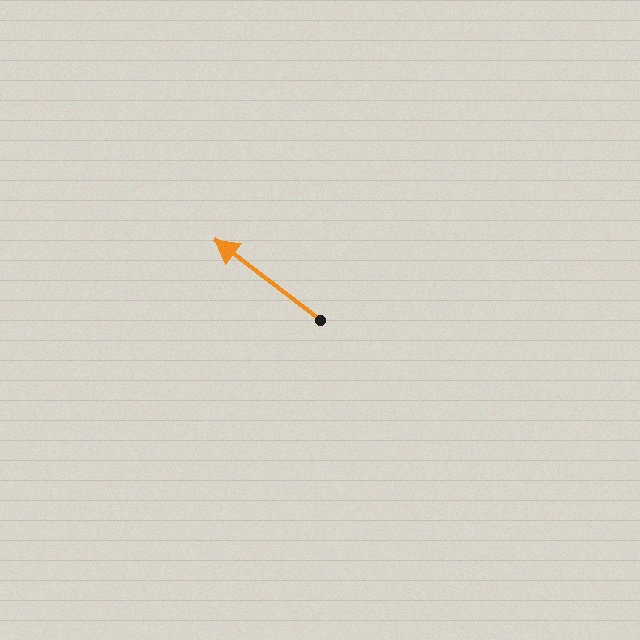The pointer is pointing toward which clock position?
Roughly 10 o'clock.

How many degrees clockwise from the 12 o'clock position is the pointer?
Approximately 307 degrees.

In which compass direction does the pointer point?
Northwest.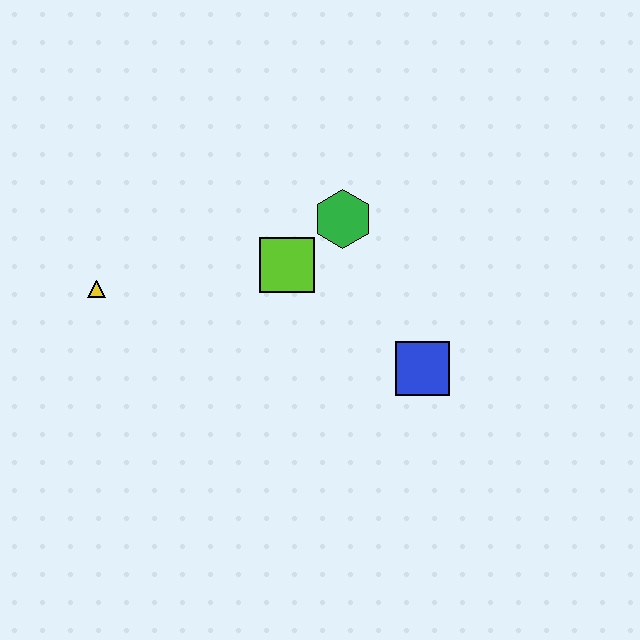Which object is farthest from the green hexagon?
The yellow triangle is farthest from the green hexagon.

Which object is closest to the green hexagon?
The lime square is closest to the green hexagon.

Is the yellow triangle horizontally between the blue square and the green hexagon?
No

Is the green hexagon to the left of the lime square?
No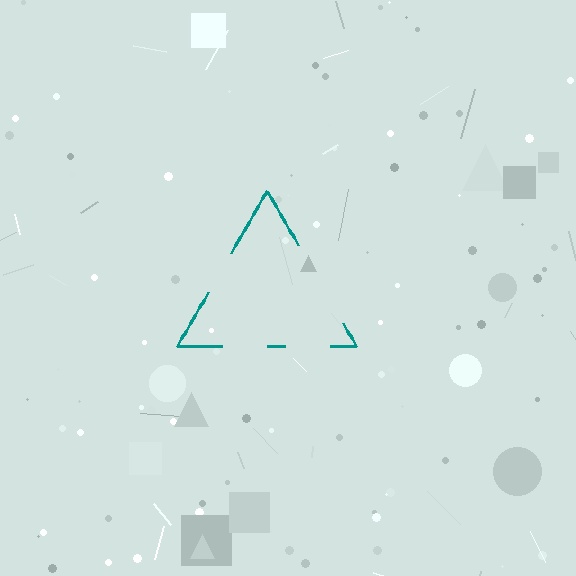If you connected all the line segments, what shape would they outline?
They would outline a triangle.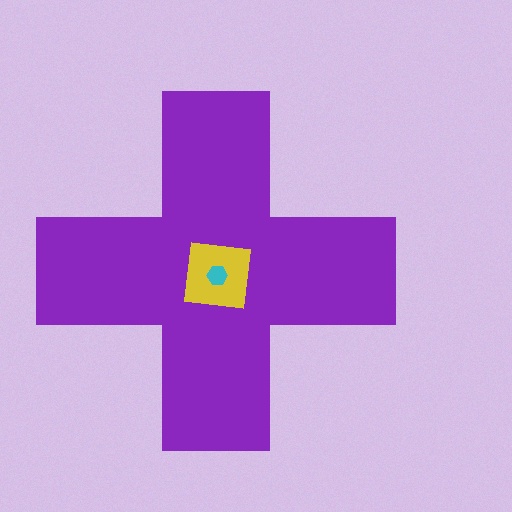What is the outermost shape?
The purple cross.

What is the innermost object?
The cyan hexagon.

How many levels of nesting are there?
3.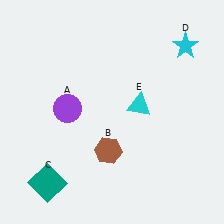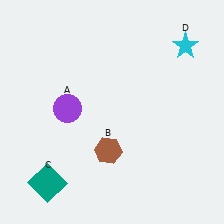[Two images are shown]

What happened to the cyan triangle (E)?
The cyan triangle (E) was removed in Image 2. It was in the top-right area of Image 1.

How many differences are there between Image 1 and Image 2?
There is 1 difference between the two images.